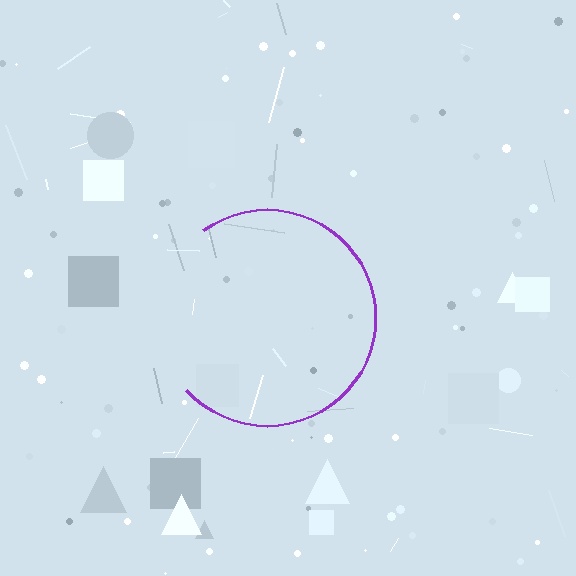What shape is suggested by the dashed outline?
The dashed outline suggests a circle.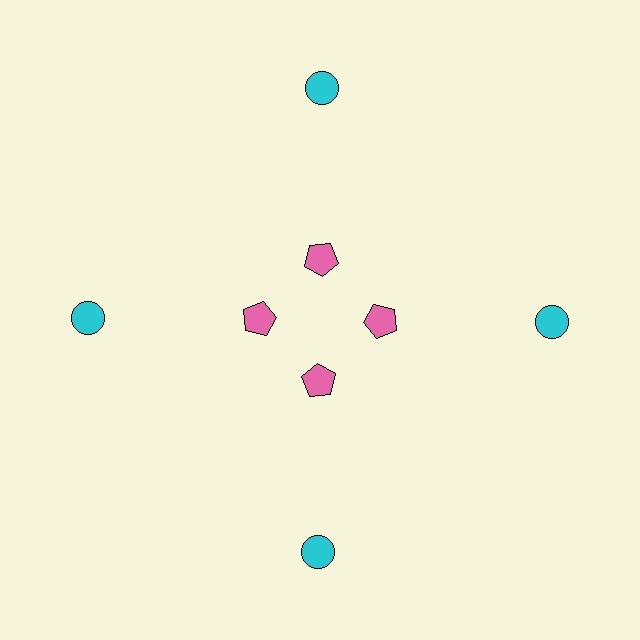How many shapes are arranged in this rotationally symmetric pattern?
There are 8 shapes, arranged in 4 groups of 2.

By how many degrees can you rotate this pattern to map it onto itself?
The pattern maps onto itself every 90 degrees of rotation.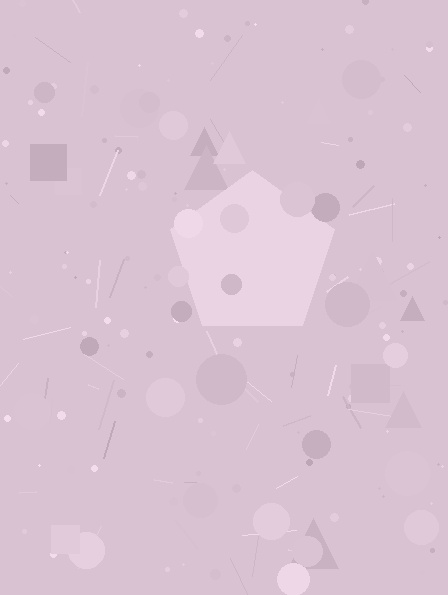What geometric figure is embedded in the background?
A pentagon is embedded in the background.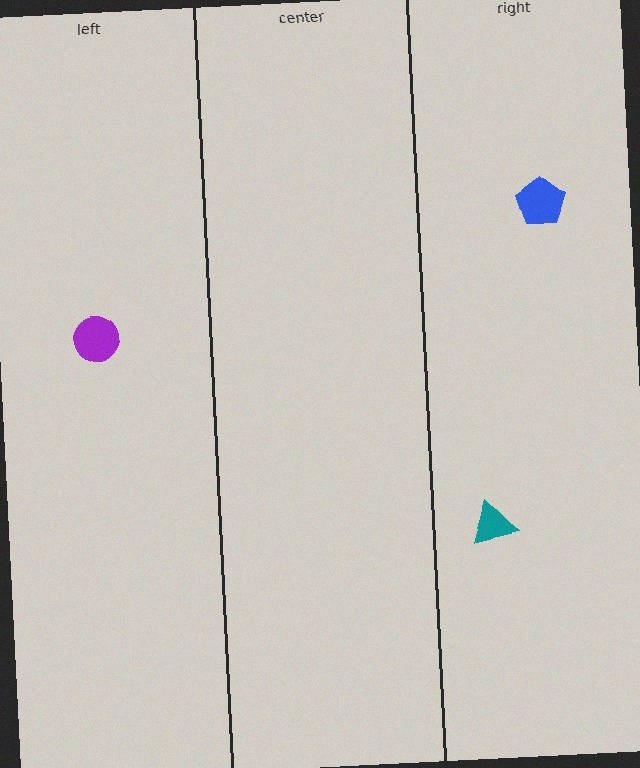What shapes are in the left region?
The purple circle.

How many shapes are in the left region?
1.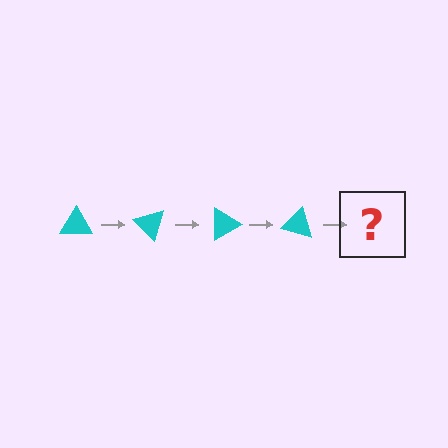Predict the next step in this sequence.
The next step is a cyan triangle rotated 180 degrees.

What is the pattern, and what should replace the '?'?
The pattern is that the triangle rotates 45 degrees each step. The '?' should be a cyan triangle rotated 180 degrees.